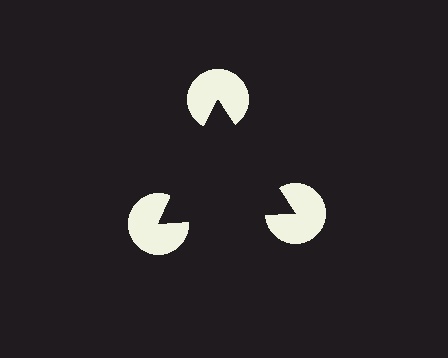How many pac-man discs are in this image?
There are 3 — one at each vertex of the illusory triangle.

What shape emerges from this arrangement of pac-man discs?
An illusory triangle — its edges are inferred from the aligned wedge cuts in the pac-man discs, not physically drawn.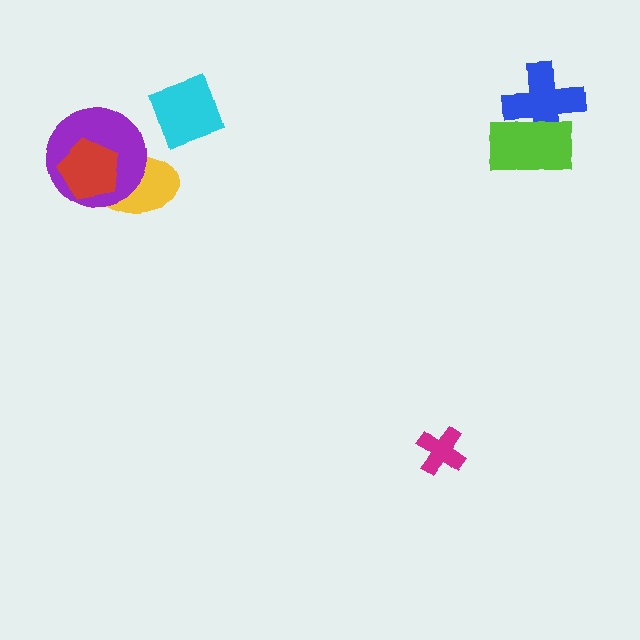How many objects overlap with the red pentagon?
2 objects overlap with the red pentagon.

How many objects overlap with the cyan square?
0 objects overlap with the cyan square.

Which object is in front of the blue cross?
The lime rectangle is in front of the blue cross.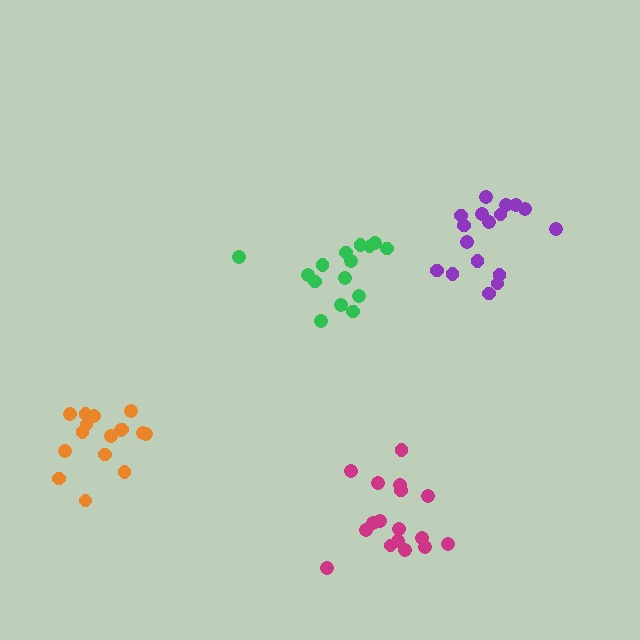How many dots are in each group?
Group 1: 15 dots, Group 2: 16 dots, Group 3: 17 dots, Group 4: 17 dots (65 total).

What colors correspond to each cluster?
The clusters are colored: green, orange, magenta, purple.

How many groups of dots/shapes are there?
There are 4 groups.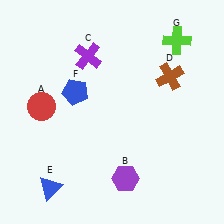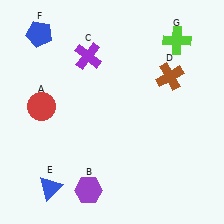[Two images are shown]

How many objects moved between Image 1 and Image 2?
2 objects moved between the two images.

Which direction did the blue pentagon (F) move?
The blue pentagon (F) moved up.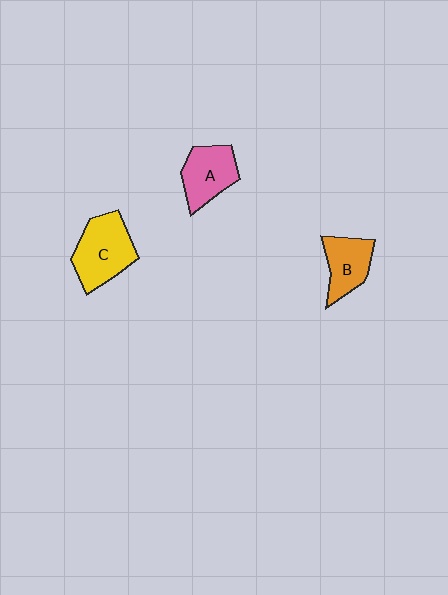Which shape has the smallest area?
Shape B (orange).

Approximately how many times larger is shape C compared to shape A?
Approximately 1.3 times.